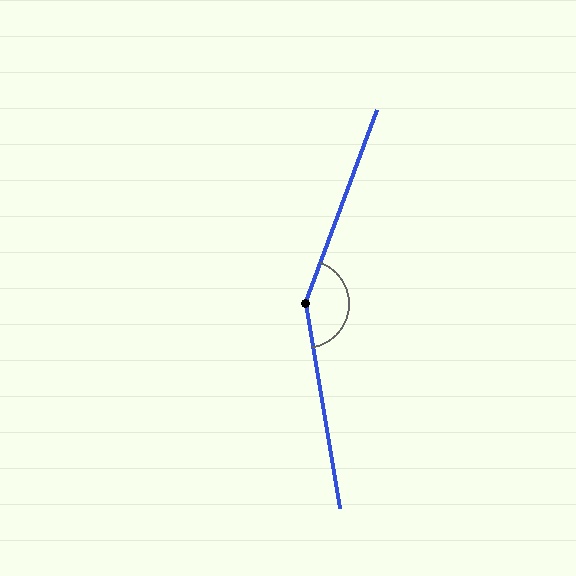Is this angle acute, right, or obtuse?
It is obtuse.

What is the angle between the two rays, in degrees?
Approximately 150 degrees.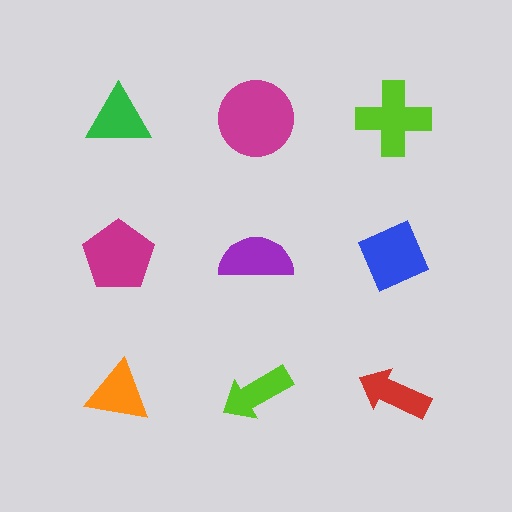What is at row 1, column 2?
A magenta circle.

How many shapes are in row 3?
3 shapes.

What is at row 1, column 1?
A green triangle.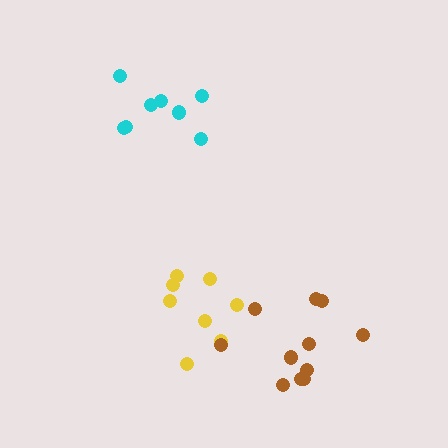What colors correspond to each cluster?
The clusters are colored: yellow, cyan, brown.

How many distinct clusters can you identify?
There are 3 distinct clusters.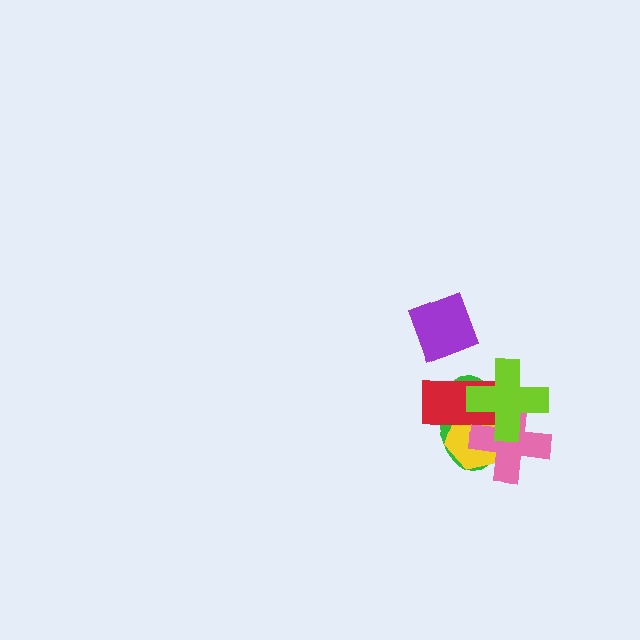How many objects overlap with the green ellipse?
4 objects overlap with the green ellipse.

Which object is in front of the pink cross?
The lime cross is in front of the pink cross.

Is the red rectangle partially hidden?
Yes, it is partially covered by another shape.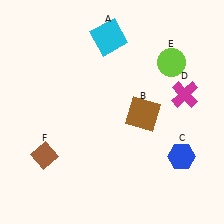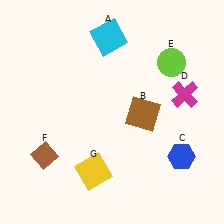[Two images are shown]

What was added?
A yellow square (G) was added in Image 2.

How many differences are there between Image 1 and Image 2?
There is 1 difference between the two images.